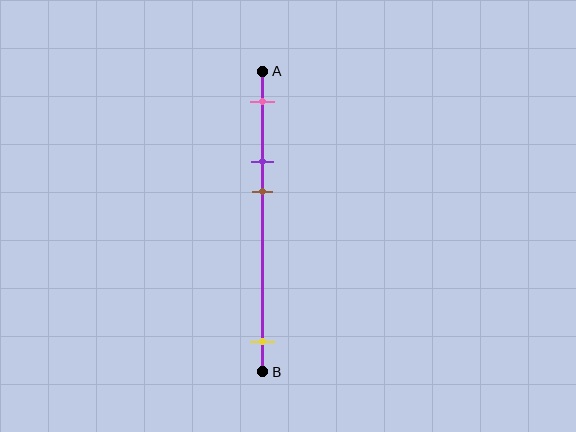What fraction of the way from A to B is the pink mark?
The pink mark is approximately 10% (0.1) of the way from A to B.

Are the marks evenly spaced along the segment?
No, the marks are not evenly spaced.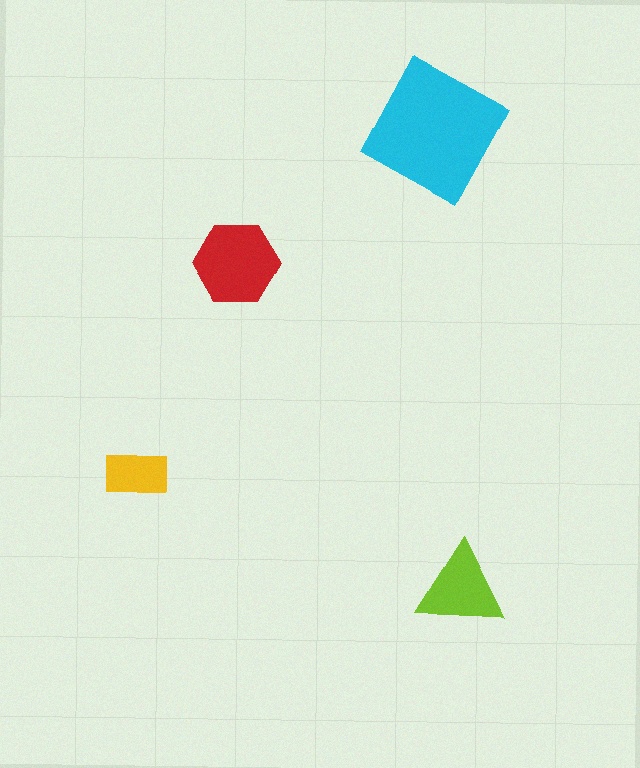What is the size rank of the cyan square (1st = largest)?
1st.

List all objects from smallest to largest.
The yellow rectangle, the lime triangle, the red hexagon, the cyan square.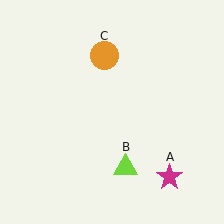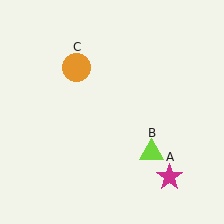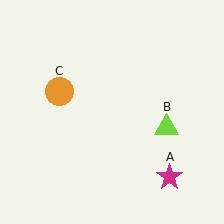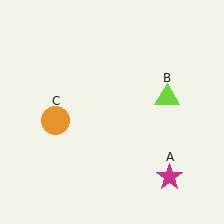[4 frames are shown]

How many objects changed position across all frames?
2 objects changed position: lime triangle (object B), orange circle (object C).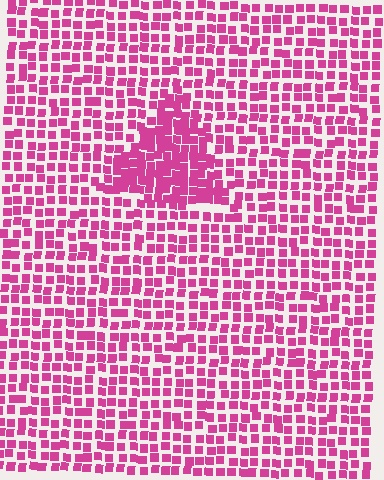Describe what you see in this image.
The image contains small magenta elements arranged at two different densities. A triangle-shaped region is visible where the elements are more densely packed than the surrounding area.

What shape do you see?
I see a triangle.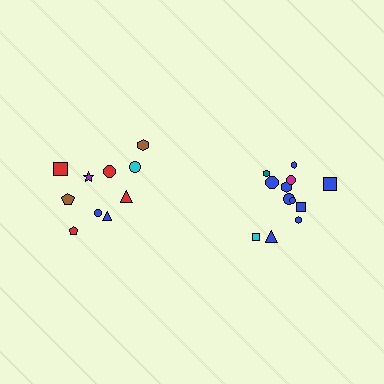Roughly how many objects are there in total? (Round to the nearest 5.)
Roughly 20 objects in total.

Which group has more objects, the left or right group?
The right group.